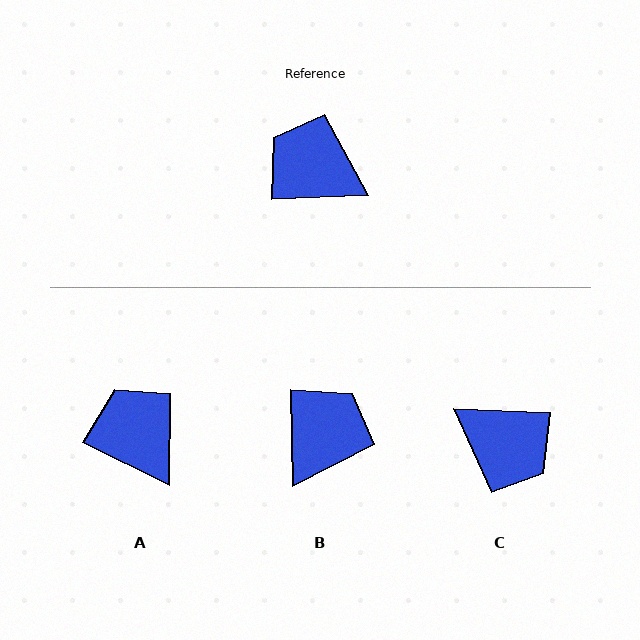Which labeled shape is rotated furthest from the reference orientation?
C, about 175 degrees away.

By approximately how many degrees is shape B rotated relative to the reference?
Approximately 92 degrees clockwise.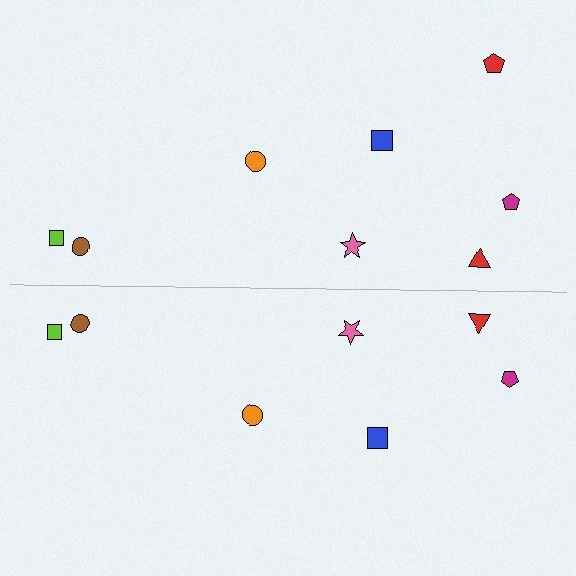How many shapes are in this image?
There are 15 shapes in this image.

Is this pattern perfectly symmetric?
No, the pattern is not perfectly symmetric. A red pentagon is missing from the bottom side.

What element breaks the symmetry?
A red pentagon is missing from the bottom side.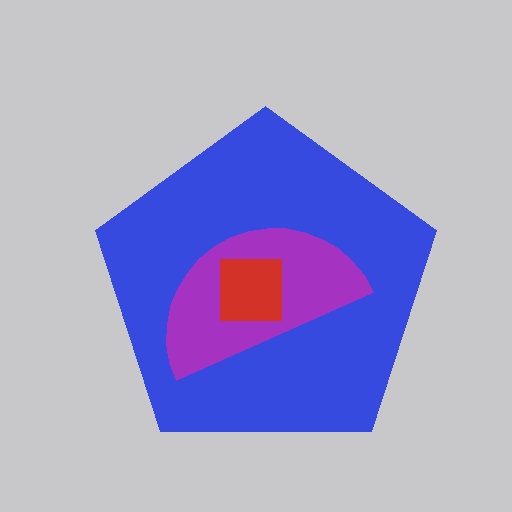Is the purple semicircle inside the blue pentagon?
Yes.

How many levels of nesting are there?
3.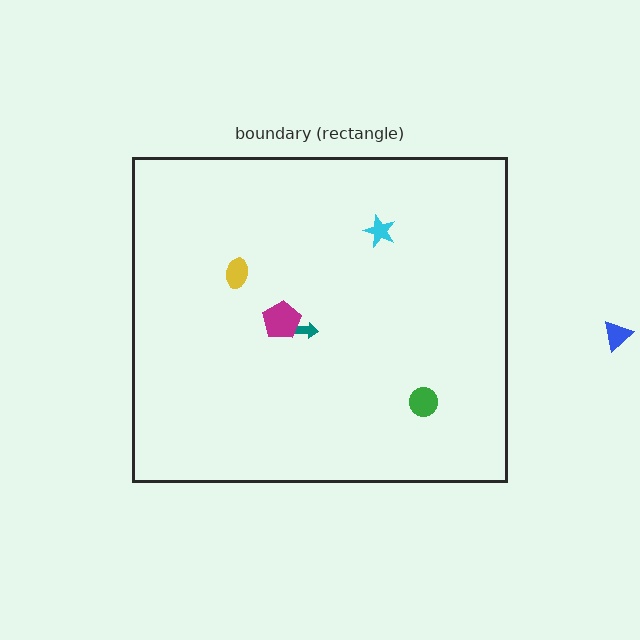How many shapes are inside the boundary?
5 inside, 1 outside.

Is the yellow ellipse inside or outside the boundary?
Inside.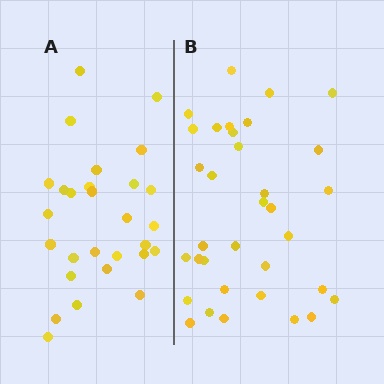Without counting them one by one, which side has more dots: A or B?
Region B (the right region) has more dots.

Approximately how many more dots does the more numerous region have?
Region B has about 6 more dots than region A.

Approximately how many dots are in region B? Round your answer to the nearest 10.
About 30 dots. (The exact count is 34, which rounds to 30.)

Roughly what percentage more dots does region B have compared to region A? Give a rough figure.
About 20% more.